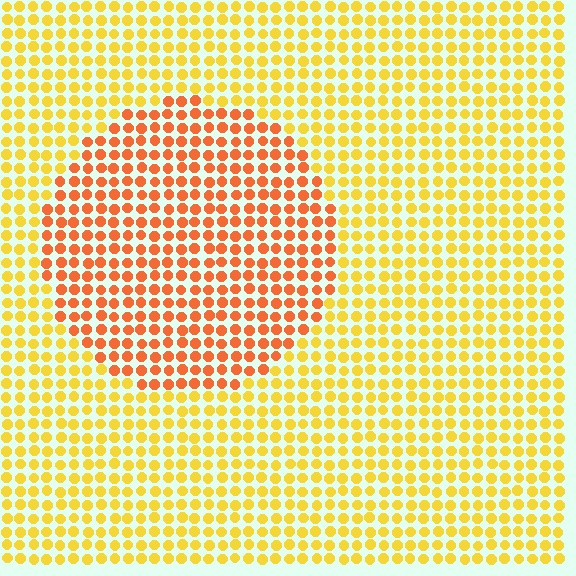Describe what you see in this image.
The image is filled with small yellow elements in a uniform arrangement. A circle-shaped region is visible where the elements are tinted to a slightly different hue, forming a subtle color boundary.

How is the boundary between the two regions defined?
The boundary is defined purely by a slight shift in hue (about 35 degrees). Spacing, size, and orientation are identical on both sides.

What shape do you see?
I see a circle.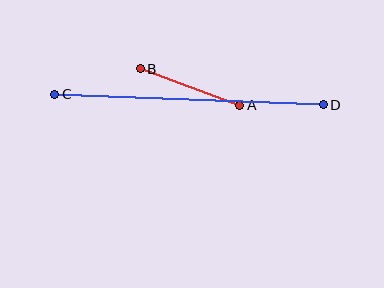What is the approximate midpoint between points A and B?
The midpoint is at approximately (190, 87) pixels.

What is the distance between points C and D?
The distance is approximately 269 pixels.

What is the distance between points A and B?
The distance is approximately 106 pixels.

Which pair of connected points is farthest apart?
Points C and D are farthest apart.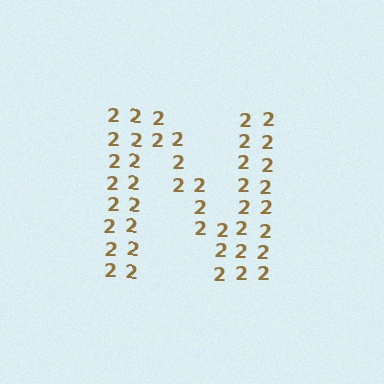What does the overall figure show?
The overall figure shows the letter N.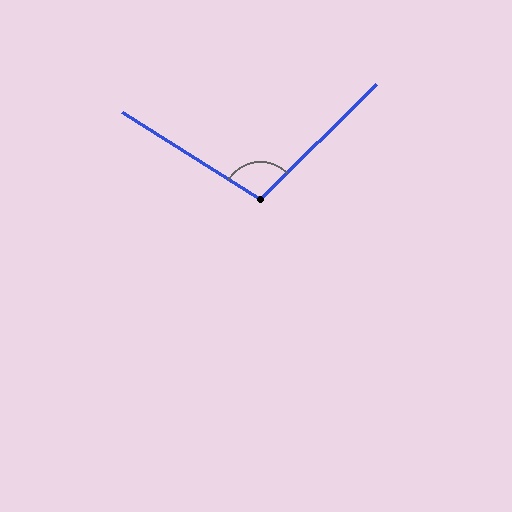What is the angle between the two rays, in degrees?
Approximately 103 degrees.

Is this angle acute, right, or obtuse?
It is obtuse.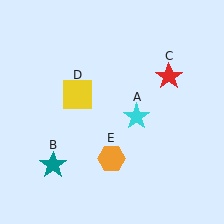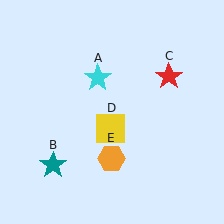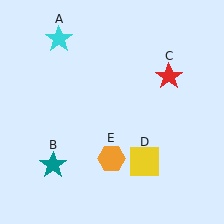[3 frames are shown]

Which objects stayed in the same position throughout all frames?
Teal star (object B) and red star (object C) and orange hexagon (object E) remained stationary.